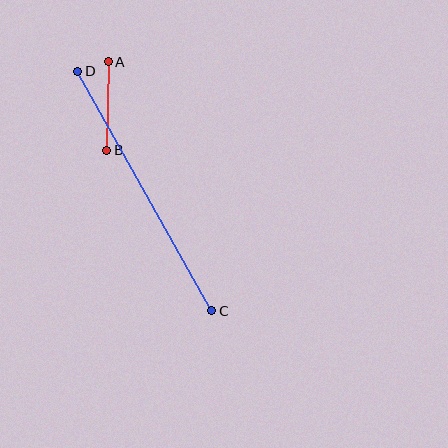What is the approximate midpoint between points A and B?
The midpoint is at approximately (107, 106) pixels.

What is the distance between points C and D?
The distance is approximately 275 pixels.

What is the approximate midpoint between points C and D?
The midpoint is at approximately (145, 191) pixels.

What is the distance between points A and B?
The distance is approximately 89 pixels.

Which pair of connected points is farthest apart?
Points C and D are farthest apart.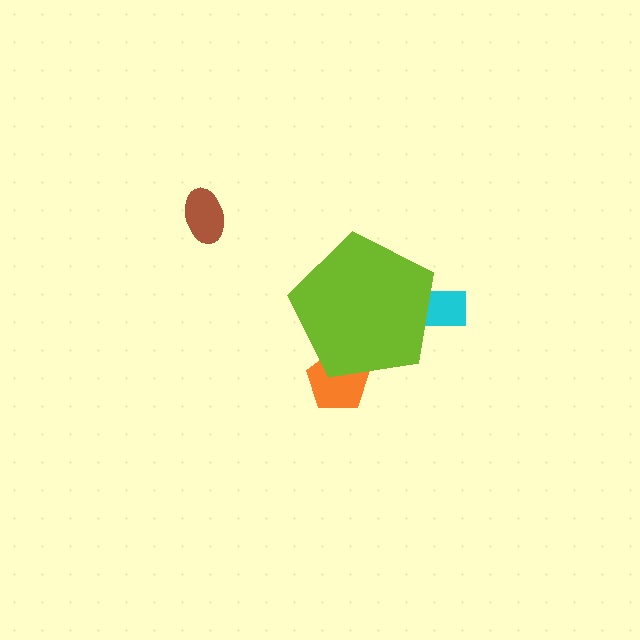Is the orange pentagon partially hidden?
Yes, the orange pentagon is partially hidden behind the lime pentagon.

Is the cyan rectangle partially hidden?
Yes, the cyan rectangle is partially hidden behind the lime pentagon.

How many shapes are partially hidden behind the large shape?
2 shapes are partially hidden.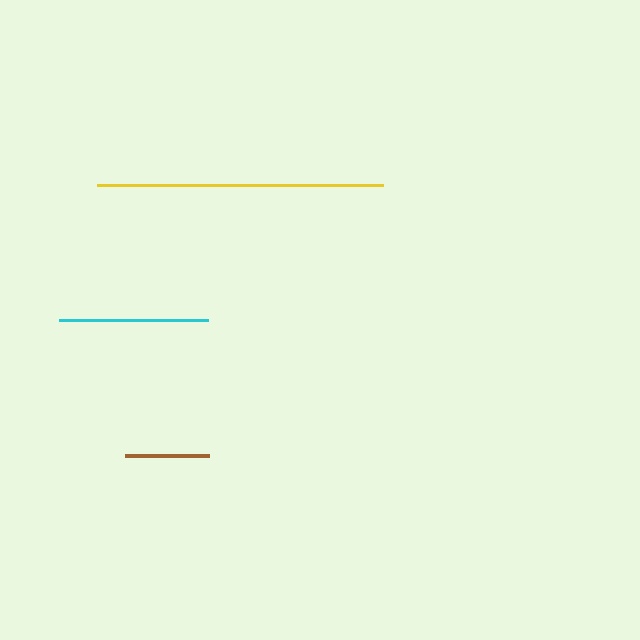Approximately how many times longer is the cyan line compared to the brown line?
The cyan line is approximately 1.8 times the length of the brown line.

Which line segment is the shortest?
The brown line is the shortest at approximately 84 pixels.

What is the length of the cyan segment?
The cyan segment is approximately 149 pixels long.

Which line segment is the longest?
The yellow line is the longest at approximately 286 pixels.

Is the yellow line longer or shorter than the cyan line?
The yellow line is longer than the cyan line.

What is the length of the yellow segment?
The yellow segment is approximately 286 pixels long.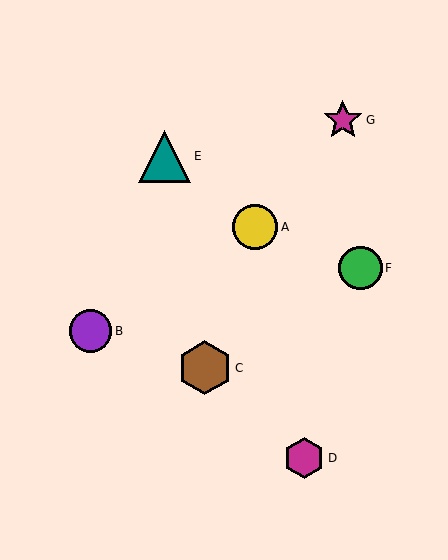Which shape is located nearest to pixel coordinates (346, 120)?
The magenta star (labeled G) at (343, 120) is nearest to that location.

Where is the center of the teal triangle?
The center of the teal triangle is at (164, 156).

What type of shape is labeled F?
Shape F is a green circle.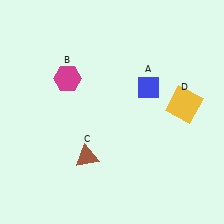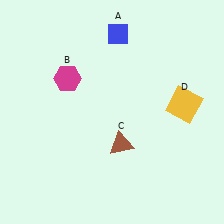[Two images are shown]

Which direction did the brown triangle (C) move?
The brown triangle (C) moved right.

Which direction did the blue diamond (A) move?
The blue diamond (A) moved up.